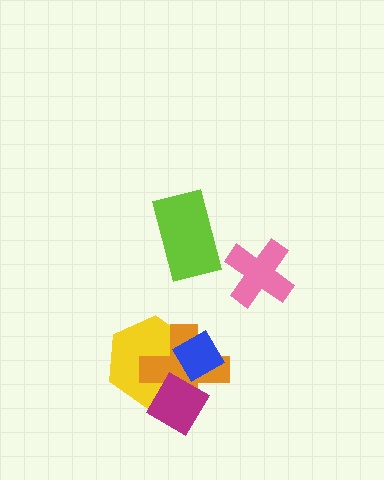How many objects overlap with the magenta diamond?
3 objects overlap with the magenta diamond.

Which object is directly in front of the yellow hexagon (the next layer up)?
The orange cross is directly in front of the yellow hexagon.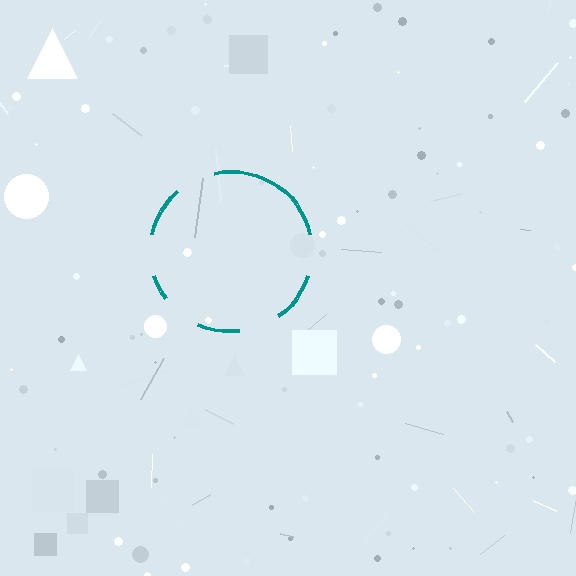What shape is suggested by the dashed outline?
The dashed outline suggests a circle.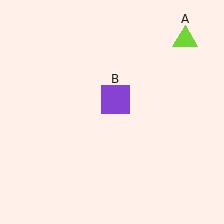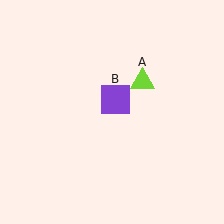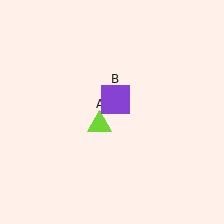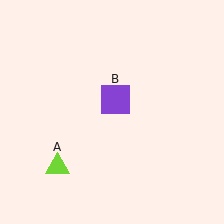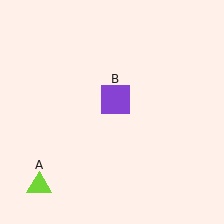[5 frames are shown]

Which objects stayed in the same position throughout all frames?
Purple square (object B) remained stationary.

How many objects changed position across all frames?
1 object changed position: lime triangle (object A).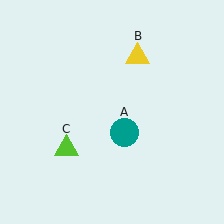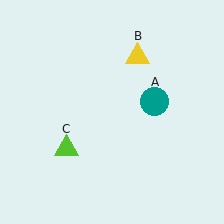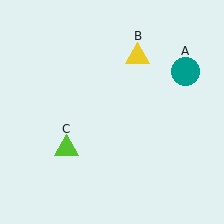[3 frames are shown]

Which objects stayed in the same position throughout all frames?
Yellow triangle (object B) and lime triangle (object C) remained stationary.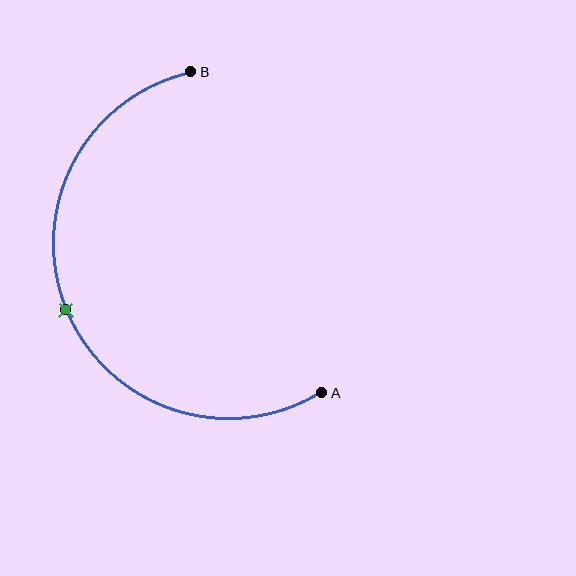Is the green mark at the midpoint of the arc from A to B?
Yes. The green mark lies on the arc at equal arc-length from both A and B — it is the arc midpoint.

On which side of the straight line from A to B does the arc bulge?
The arc bulges to the left of the straight line connecting A and B.